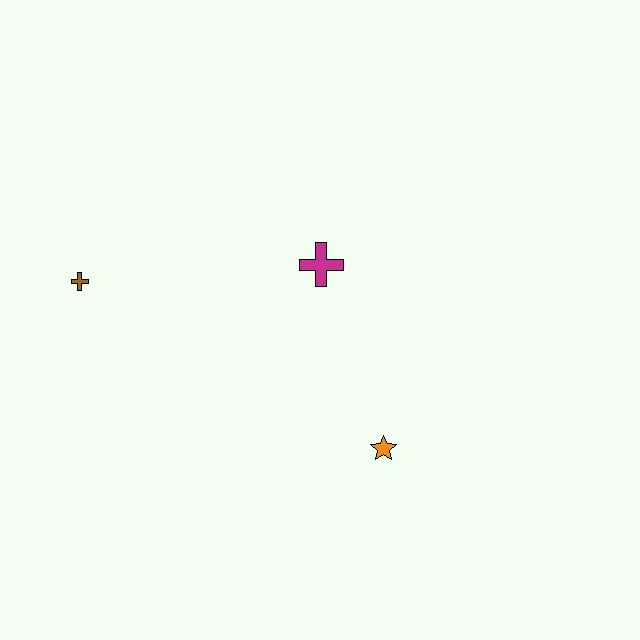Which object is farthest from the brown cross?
The orange star is farthest from the brown cross.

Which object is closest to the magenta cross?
The orange star is closest to the magenta cross.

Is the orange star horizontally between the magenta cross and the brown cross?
No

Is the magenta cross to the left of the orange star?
Yes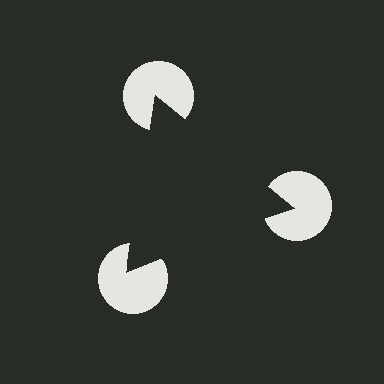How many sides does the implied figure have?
3 sides.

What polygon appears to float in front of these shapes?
An illusory triangle — its edges are inferred from the aligned wedge cuts in the pac-man discs, not physically drawn.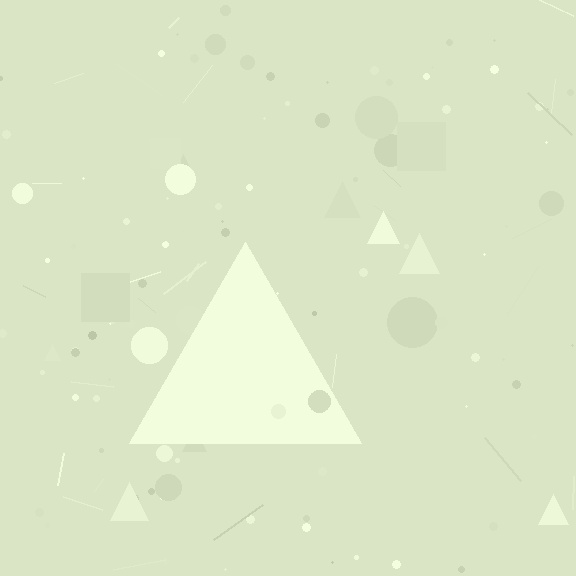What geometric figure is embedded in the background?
A triangle is embedded in the background.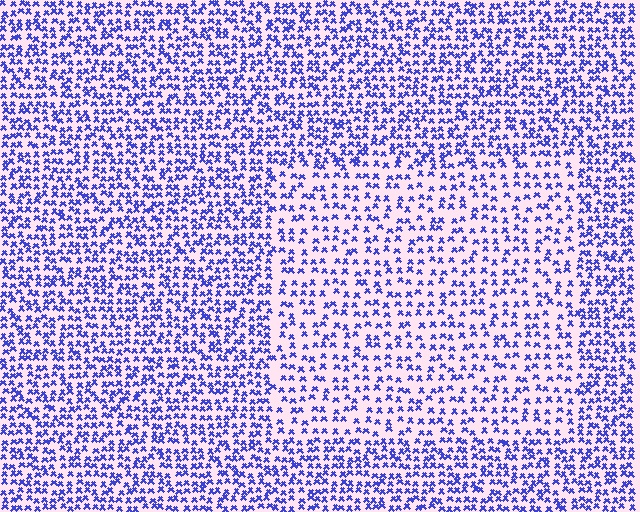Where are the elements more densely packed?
The elements are more densely packed outside the rectangle boundary.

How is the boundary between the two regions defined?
The boundary is defined by a change in element density (approximately 1.7x ratio). All elements are the same color, size, and shape.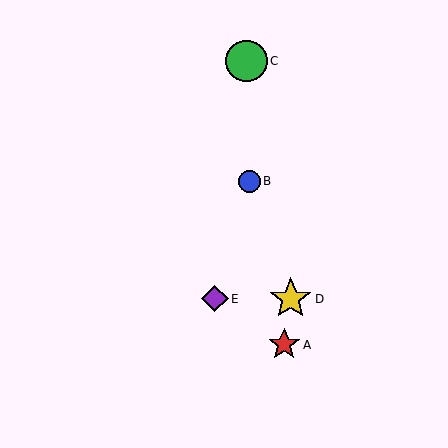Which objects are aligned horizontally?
Objects D, E are aligned horizontally.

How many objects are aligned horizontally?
2 objects (D, E) are aligned horizontally.